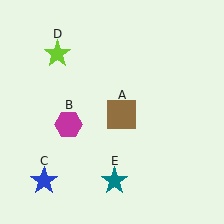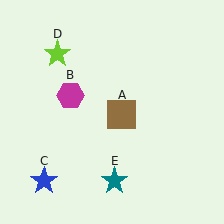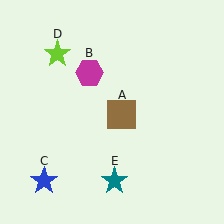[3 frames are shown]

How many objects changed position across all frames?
1 object changed position: magenta hexagon (object B).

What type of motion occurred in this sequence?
The magenta hexagon (object B) rotated clockwise around the center of the scene.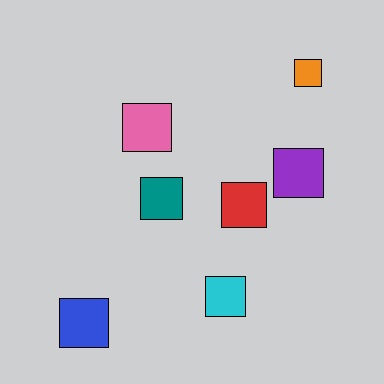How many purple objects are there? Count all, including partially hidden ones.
There is 1 purple object.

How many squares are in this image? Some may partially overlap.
There are 7 squares.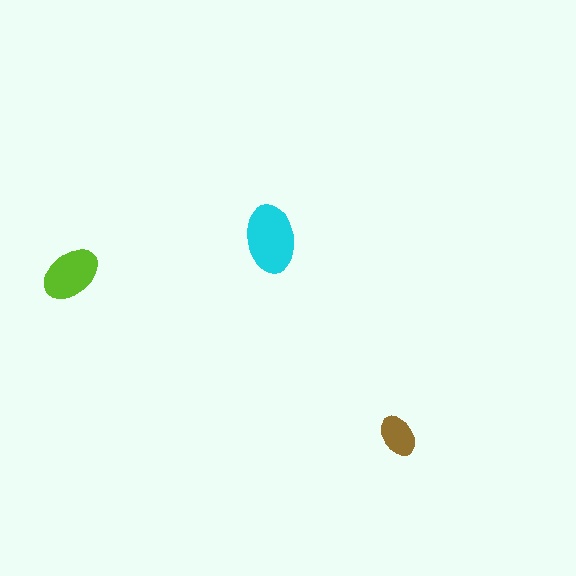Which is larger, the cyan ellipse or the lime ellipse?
The cyan one.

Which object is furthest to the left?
The lime ellipse is leftmost.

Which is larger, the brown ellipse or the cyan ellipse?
The cyan one.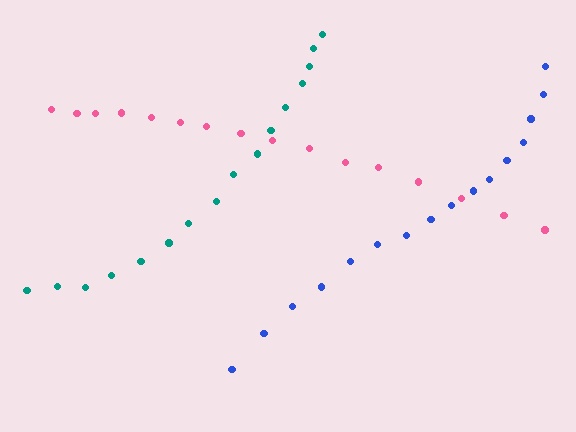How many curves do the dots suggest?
There are 3 distinct paths.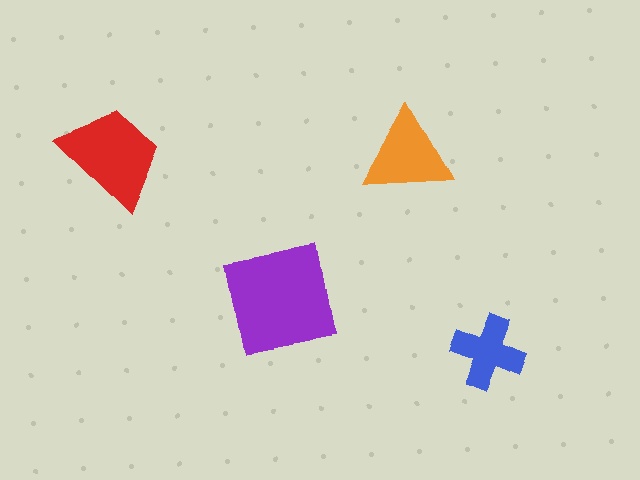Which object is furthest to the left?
The red trapezoid is leftmost.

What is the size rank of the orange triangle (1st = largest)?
3rd.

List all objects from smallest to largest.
The blue cross, the orange triangle, the red trapezoid, the purple square.